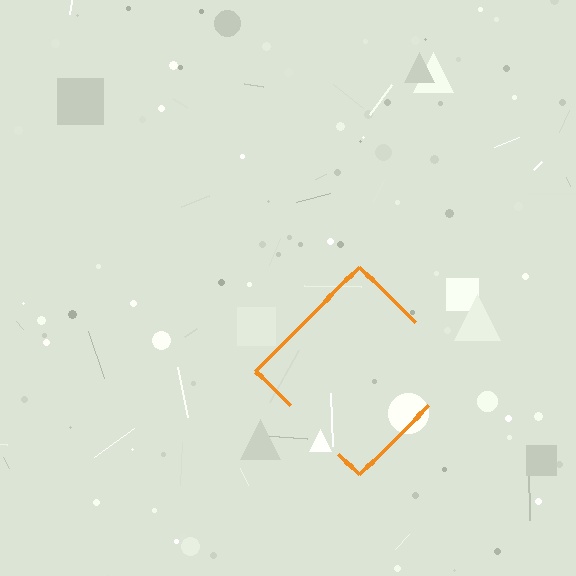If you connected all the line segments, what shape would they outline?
They would outline a diamond.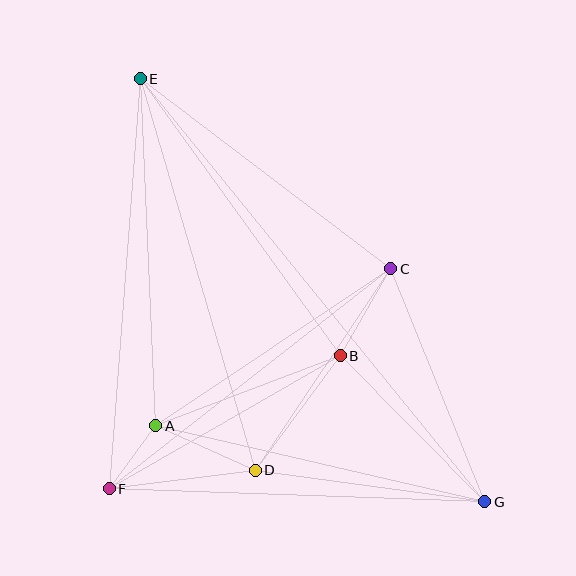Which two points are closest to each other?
Points A and F are closest to each other.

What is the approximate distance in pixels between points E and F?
The distance between E and F is approximately 411 pixels.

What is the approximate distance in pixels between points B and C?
The distance between B and C is approximately 101 pixels.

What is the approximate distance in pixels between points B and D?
The distance between B and D is approximately 142 pixels.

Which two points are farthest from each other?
Points E and G are farthest from each other.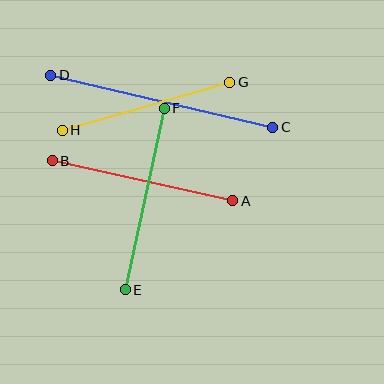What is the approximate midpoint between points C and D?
The midpoint is at approximately (162, 101) pixels.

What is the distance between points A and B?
The distance is approximately 185 pixels.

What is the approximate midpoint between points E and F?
The midpoint is at approximately (145, 199) pixels.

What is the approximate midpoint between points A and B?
The midpoint is at approximately (142, 181) pixels.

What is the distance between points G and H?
The distance is approximately 174 pixels.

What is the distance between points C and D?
The distance is approximately 228 pixels.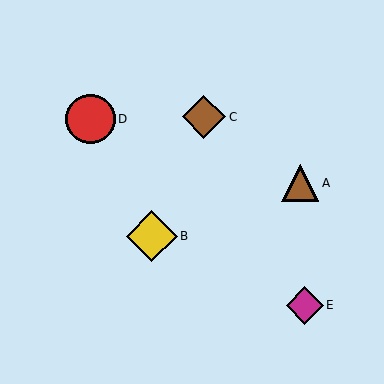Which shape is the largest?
The yellow diamond (labeled B) is the largest.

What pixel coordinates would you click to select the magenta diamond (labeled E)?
Click at (305, 305) to select the magenta diamond E.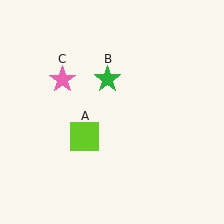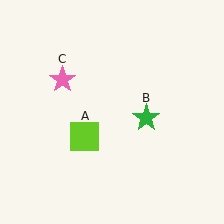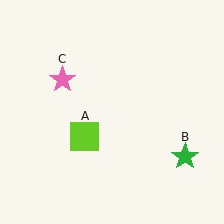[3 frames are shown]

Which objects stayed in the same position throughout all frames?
Lime square (object A) and pink star (object C) remained stationary.